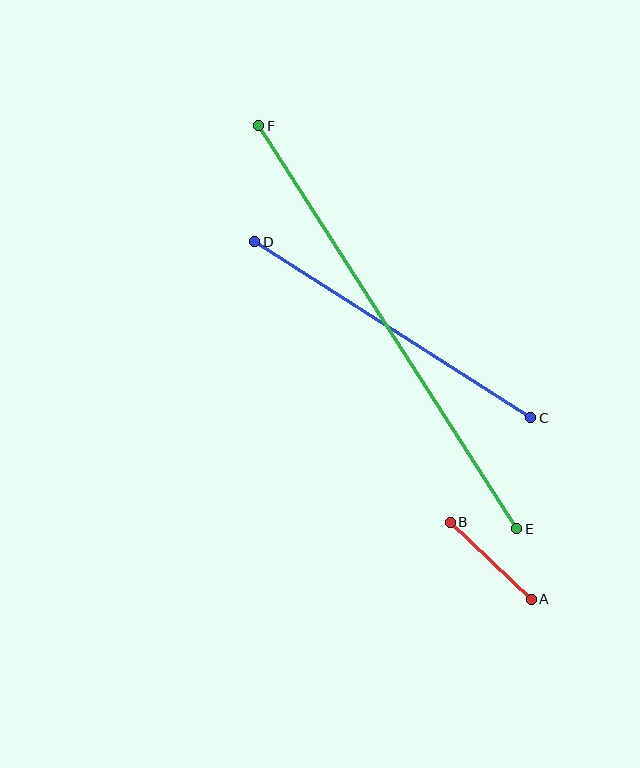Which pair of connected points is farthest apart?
Points E and F are farthest apart.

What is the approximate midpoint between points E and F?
The midpoint is at approximately (388, 327) pixels.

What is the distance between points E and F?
The distance is approximately 479 pixels.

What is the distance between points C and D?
The distance is approximately 328 pixels.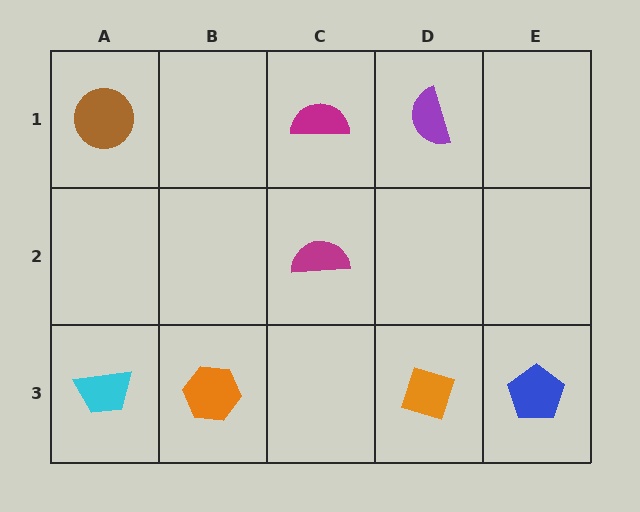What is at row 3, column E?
A blue pentagon.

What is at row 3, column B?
An orange hexagon.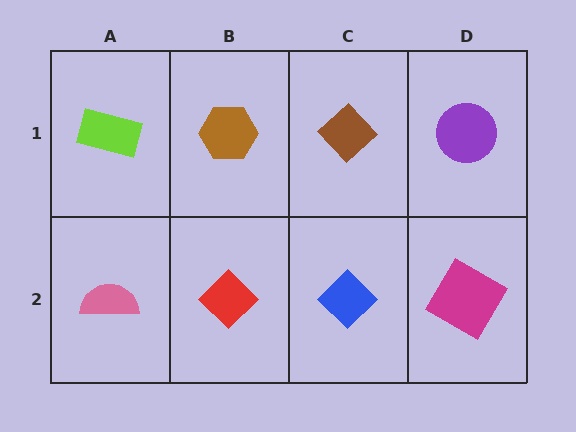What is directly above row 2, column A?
A lime rectangle.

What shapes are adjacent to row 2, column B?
A brown hexagon (row 1, column B), a pink semicircle (row 2, column A), a blue diamond (row 2, column C).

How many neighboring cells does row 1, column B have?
3.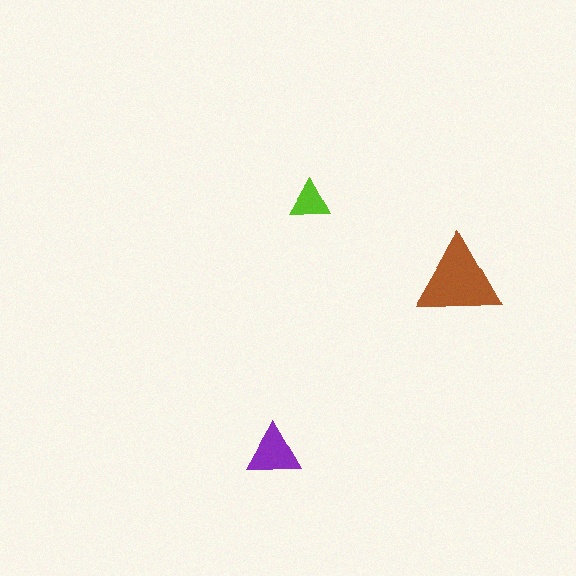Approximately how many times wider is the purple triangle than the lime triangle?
About 1.5 times wider.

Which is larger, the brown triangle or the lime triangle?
The brown one.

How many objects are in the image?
There are 3 objects in the image.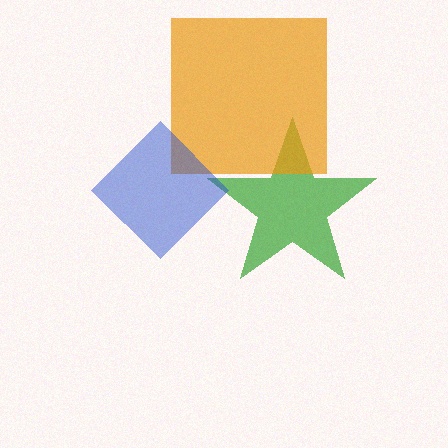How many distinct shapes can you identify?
There are 3 distinct shapes: a green star, an orange square, a blue diamond.